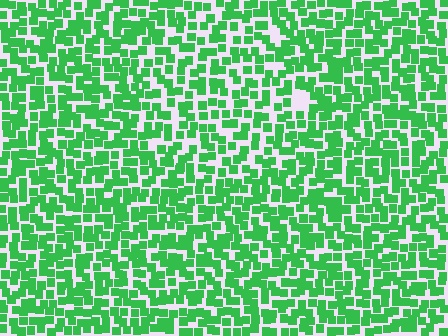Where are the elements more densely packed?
The elements are more densely packed outside the circle boundary.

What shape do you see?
I see a circle.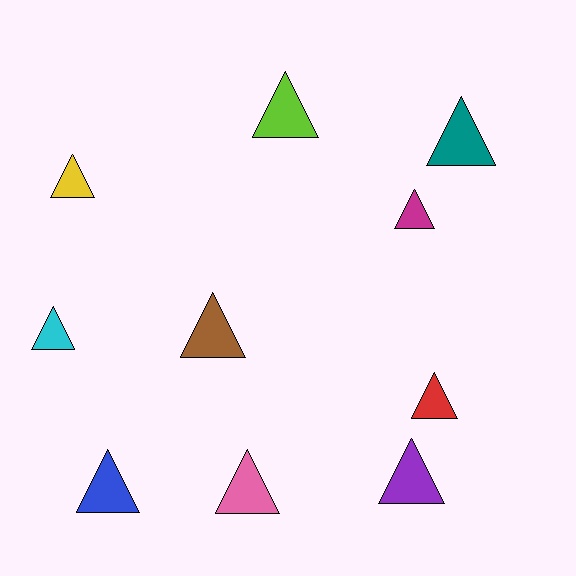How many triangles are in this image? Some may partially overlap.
There are 10 triangles.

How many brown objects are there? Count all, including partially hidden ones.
There is 1 brown object.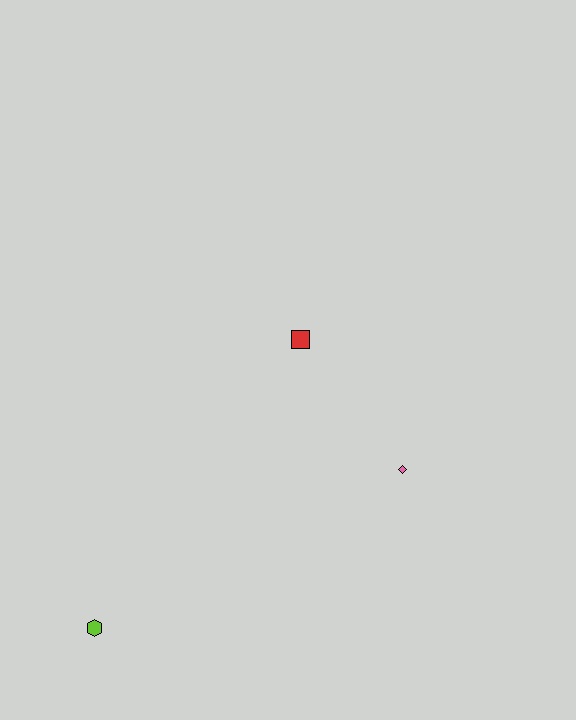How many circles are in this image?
There are no circles.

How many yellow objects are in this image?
There are no yellow objects.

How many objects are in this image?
There are 3 objects.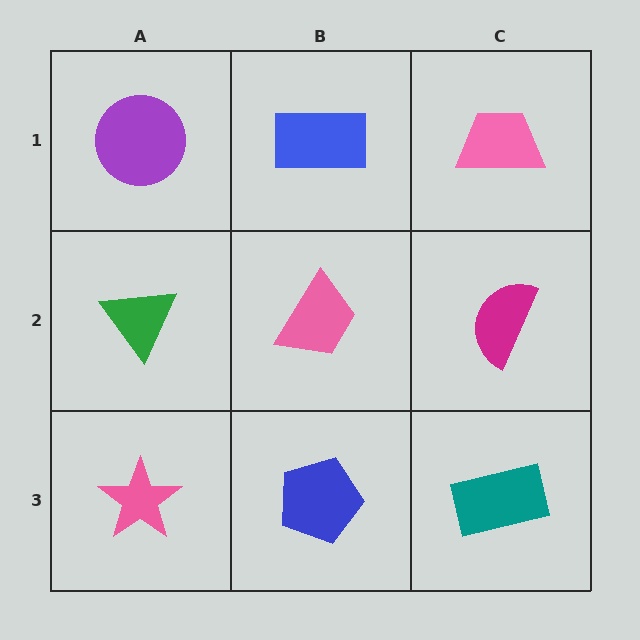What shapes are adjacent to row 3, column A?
A green triangle (row 2, column A), a blue pentagon (row 3, column B).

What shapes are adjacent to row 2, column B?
A blue rectangle (row 1, column B), a blue pentagon (row 3, column B), a green triangle (row 2, column A), a magenta semicircle (row 2, column C).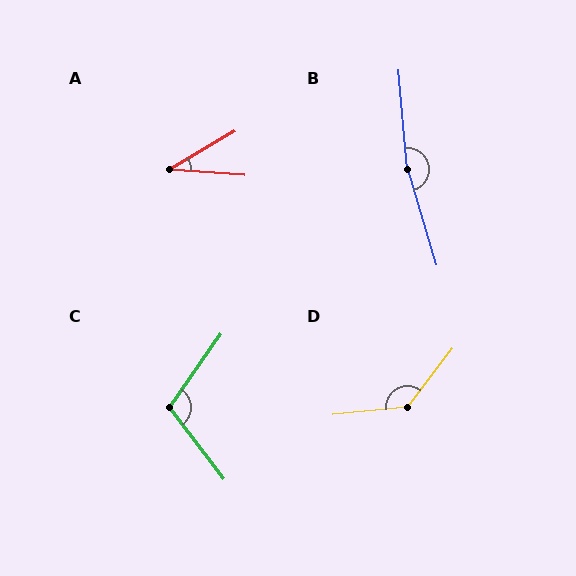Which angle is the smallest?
A, at approximately 34 degrees.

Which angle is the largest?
B, at approximately 168 degrees.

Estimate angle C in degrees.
Approximately 107 degrees.